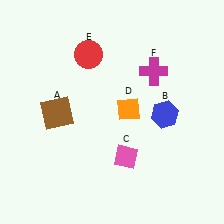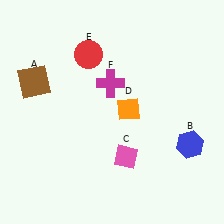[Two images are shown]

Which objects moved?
The objects that moved are: the brown square (A), the blue hexagon (B), the magenta cross (F).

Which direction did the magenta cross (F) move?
The magenta cross (F) moved left.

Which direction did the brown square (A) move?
The brown square (A) moved up.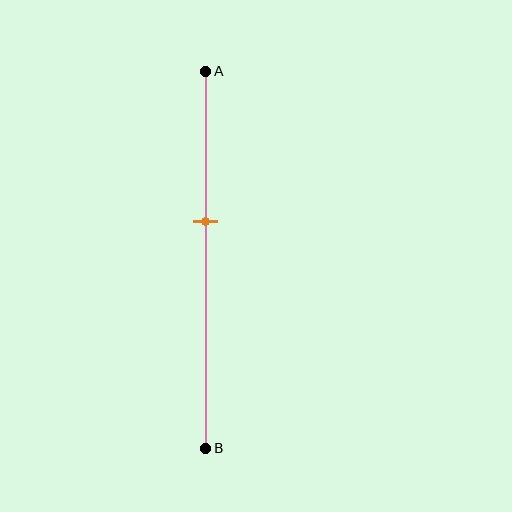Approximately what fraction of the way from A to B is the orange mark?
The orange mark is approximately 40% of the way from A to B.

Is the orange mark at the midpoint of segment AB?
No, the mark is at about 40% from A, not at the 50% midpoint.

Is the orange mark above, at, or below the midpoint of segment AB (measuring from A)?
The orange mark is above the midpoint of segment AB.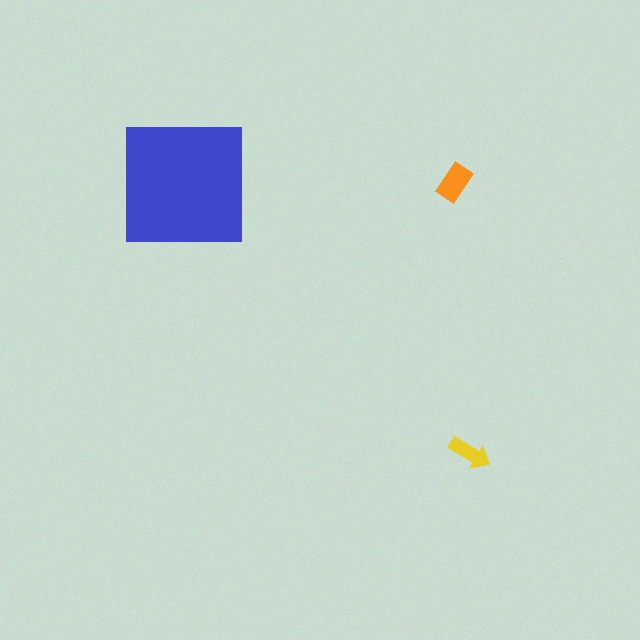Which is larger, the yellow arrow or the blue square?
The blue square.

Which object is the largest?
The blue square.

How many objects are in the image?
There are 3 objects in the image.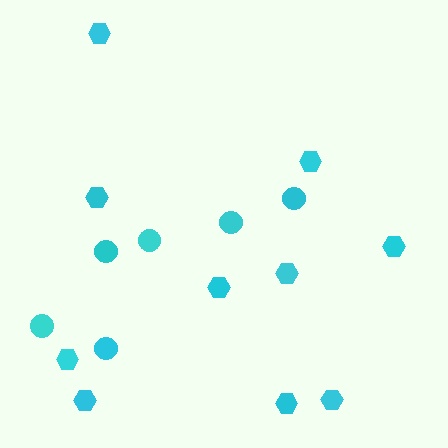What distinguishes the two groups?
There are 2 groups: one group of hexagons (10) and one group of circles (6).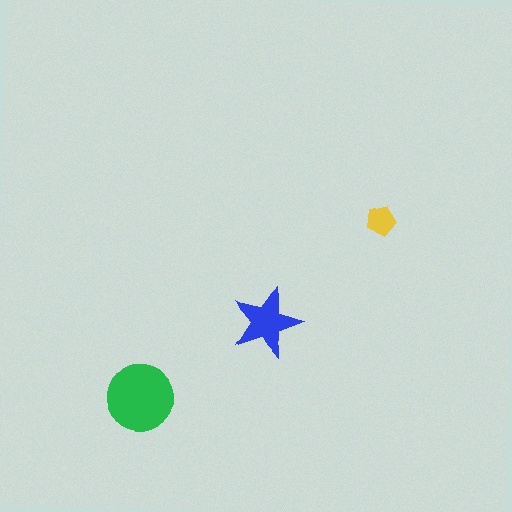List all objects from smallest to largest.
The yellow pentagon, the blue star, the green circle.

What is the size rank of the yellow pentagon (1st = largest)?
3rd.